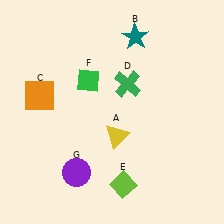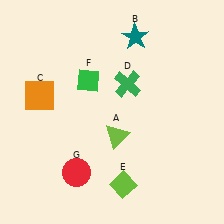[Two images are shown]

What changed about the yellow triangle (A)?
In Image 1, A is yellow. In Image 2, it changed to lime.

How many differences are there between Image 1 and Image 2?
There are 2 differences between the two images.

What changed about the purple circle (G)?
In Image 1, G is purple. In Image 2, it changed to red.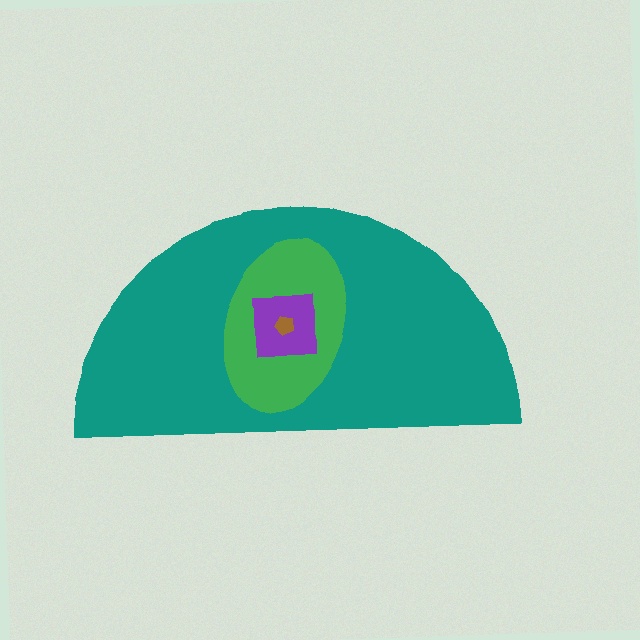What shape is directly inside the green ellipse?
The purple square.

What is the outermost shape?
The teal semicircle.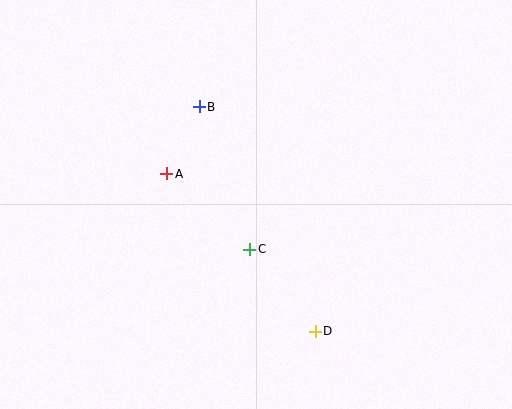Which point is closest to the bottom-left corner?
Point A is closest to the bottom-left corner.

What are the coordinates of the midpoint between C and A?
The midpoint between C and A is at (208, 211).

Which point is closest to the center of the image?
Point C at (250, 249) is closest to the center.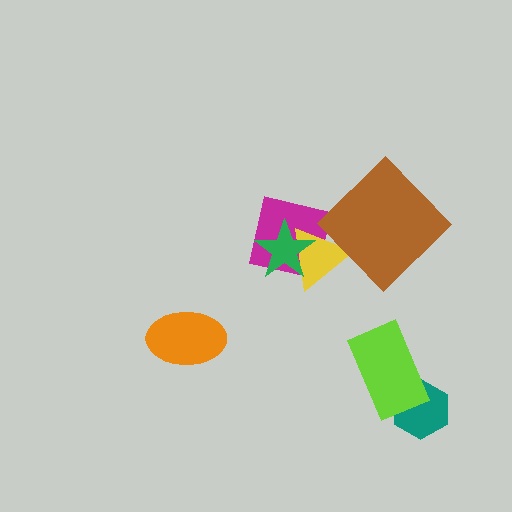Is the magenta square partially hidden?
Yes, it is partially covered by another shape.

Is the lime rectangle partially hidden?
No, no other shape covers it.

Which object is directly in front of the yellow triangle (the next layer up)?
The brown diamond is directly in front of the yellow triangle.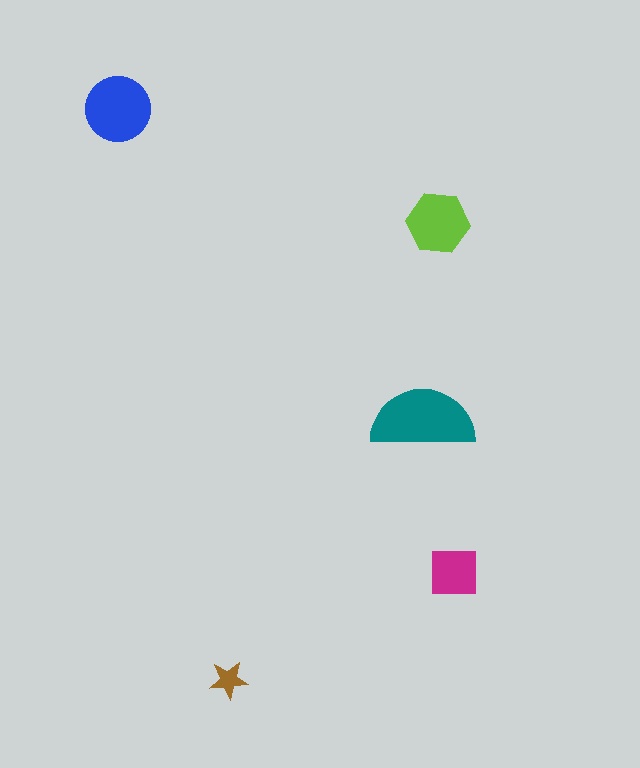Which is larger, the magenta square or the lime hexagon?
The lime hexagon.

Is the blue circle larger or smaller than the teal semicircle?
Smaller.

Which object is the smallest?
The brown star.